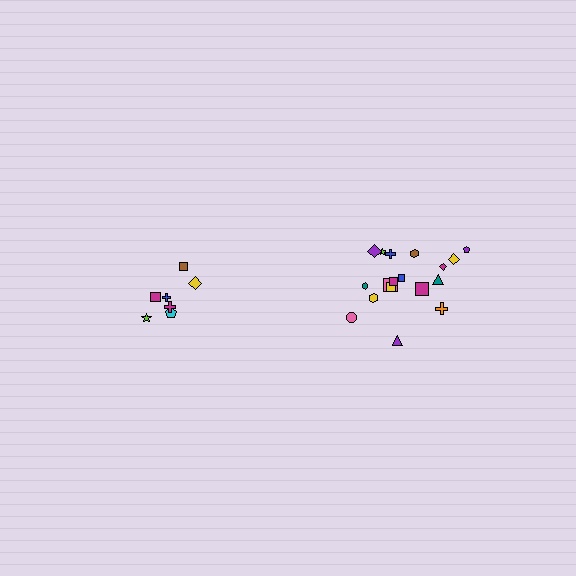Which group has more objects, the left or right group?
The right group.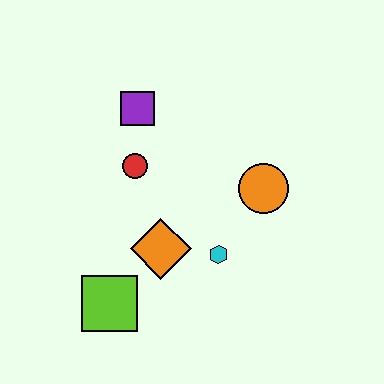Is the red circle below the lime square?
No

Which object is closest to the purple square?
The red circle is closest to the purple square.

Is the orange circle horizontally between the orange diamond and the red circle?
No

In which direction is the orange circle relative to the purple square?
The orange circle is to the right of the purple square.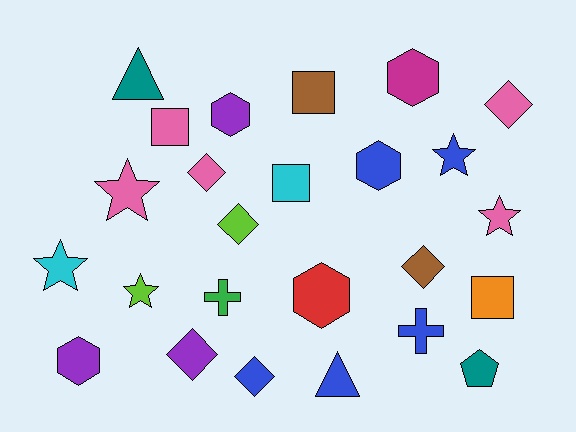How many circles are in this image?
There are no circles.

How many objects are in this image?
There are 25 objects.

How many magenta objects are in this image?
There is 1 magenta object.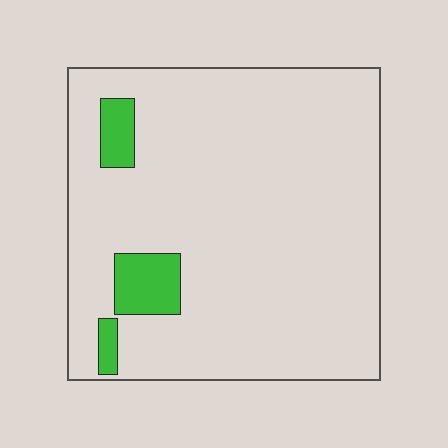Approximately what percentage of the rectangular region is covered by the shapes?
Approximately 10%.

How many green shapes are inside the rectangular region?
3.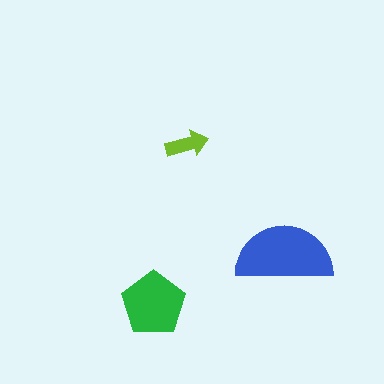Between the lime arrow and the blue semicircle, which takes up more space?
The blue semicircle.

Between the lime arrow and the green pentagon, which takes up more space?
The green pentagon.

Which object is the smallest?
The lime arrow.